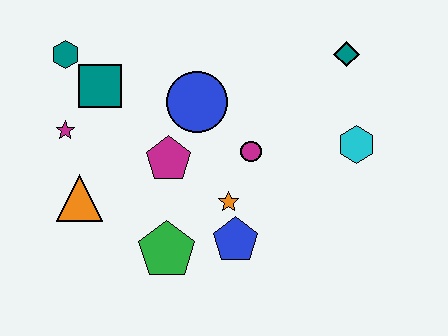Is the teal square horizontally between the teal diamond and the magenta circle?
No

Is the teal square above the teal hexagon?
No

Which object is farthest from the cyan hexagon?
The teal hexagon is farthest from the cyan hexagon.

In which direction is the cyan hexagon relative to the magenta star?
The cyan hexagon is to the right of the magenta star.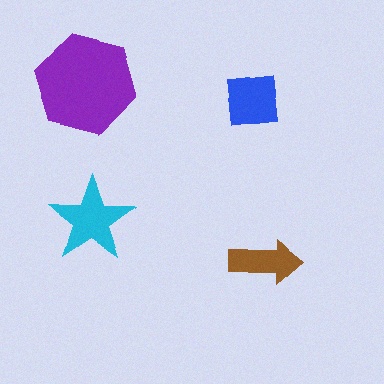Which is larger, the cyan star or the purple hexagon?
The purple hexagon.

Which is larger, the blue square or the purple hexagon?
The purple hexagon.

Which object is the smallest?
The brown arrow.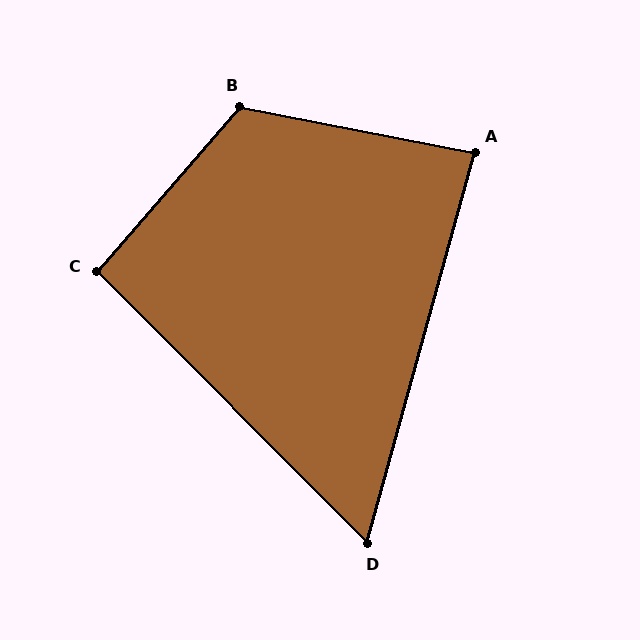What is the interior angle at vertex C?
Approximately 94 degrees (approximately right).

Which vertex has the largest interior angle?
B, at approximately 120 degrees.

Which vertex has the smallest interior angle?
D, at approximately 60 degrees.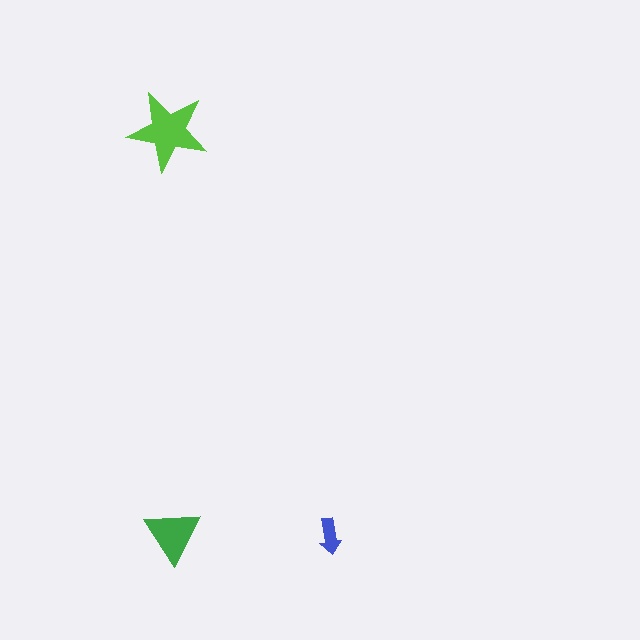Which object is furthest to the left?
The lime star is leftmost.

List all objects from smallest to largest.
The blue arrow, the green triangle, the lime star.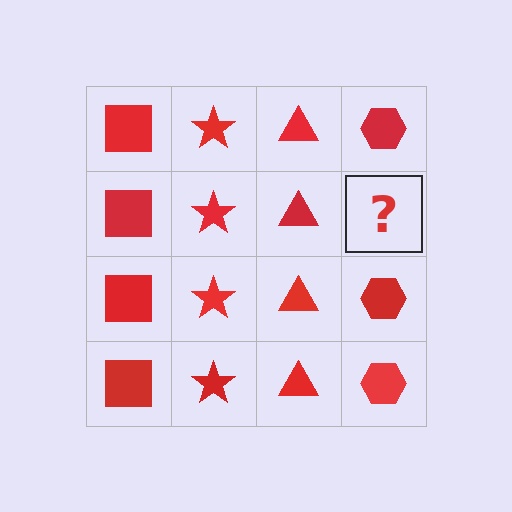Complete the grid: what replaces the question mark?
The question mark should be replaced with a red hexagon.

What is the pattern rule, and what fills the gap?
The rule is that each column has a consistent shape. The gap should be filled with a red hexagon.